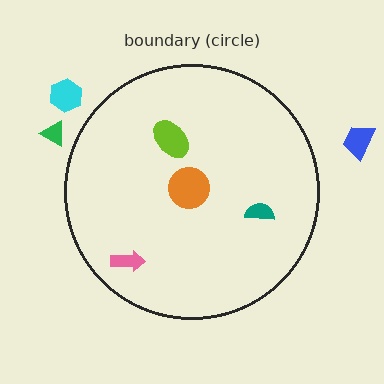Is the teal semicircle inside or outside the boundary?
Inside.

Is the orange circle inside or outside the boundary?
Inside.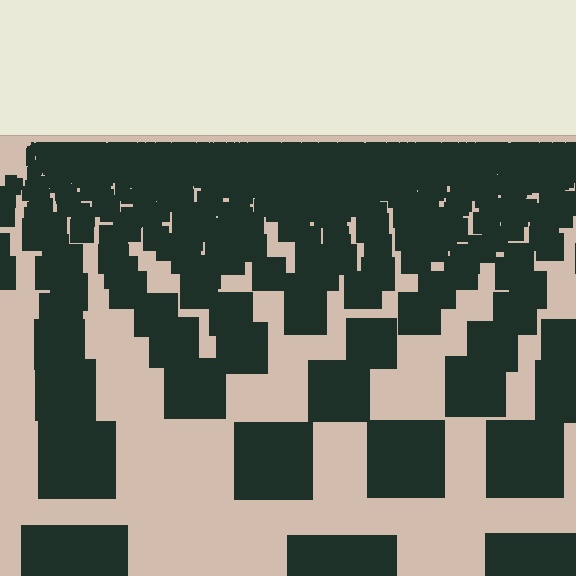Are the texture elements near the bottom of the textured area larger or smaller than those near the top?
Larger. Near the bottom, elements are closer to the viewer and appear at a bigger on-screen size.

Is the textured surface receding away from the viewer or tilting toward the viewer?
The surface is receding away from the viewer. Texture elements get smaller and denser toward the top.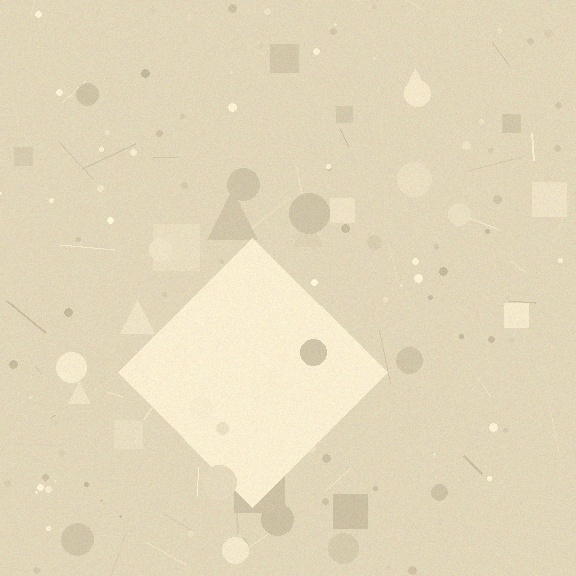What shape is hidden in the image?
A diamond is hidden in the image.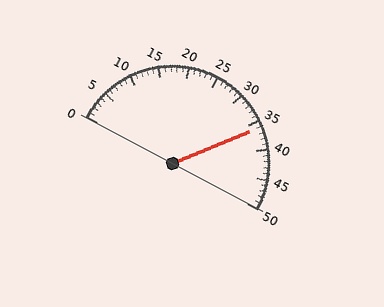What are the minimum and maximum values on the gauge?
The gauge ranges from 0 to 50.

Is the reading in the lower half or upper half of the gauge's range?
The reading is in the upper half of the range (0 to 50).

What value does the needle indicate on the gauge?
The needle indicates approximately 36.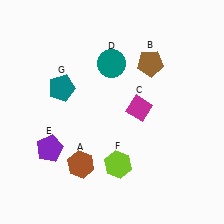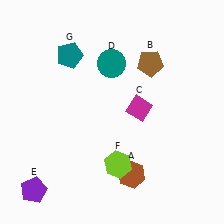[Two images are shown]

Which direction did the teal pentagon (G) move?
The teal pentagon (G) moved up.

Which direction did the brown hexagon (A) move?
The brown hexagon (A) moved right.